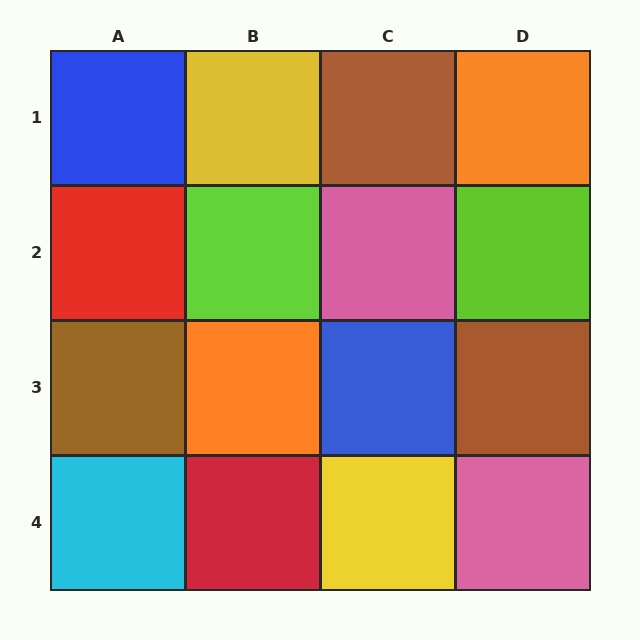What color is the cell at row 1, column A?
Blue.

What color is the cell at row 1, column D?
Orange.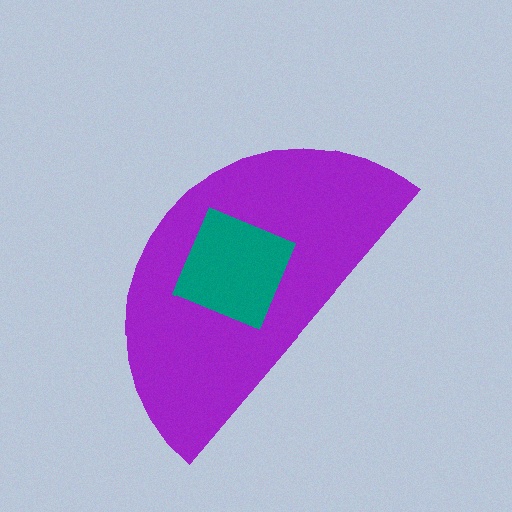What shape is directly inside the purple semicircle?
The teal diamond.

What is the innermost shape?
The teal diamond.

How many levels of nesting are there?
2.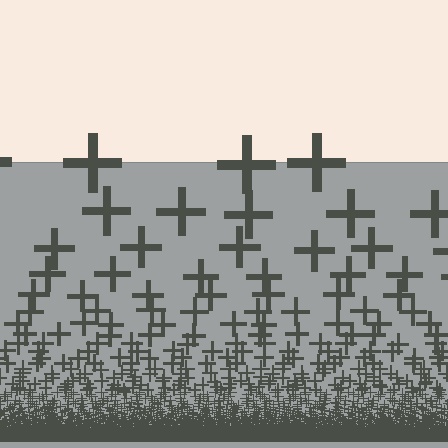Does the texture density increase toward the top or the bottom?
Density increases toward the bottom.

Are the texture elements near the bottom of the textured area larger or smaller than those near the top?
Smaller. The gradient is inverted — elements near the bottom are smaller and denser.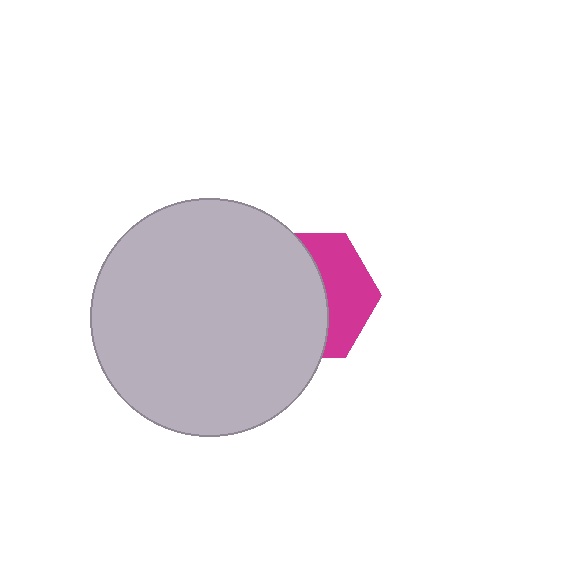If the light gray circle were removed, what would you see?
You would see the complete magenta hexagon.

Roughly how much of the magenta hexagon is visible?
A small part of it is visible (roughly 40%).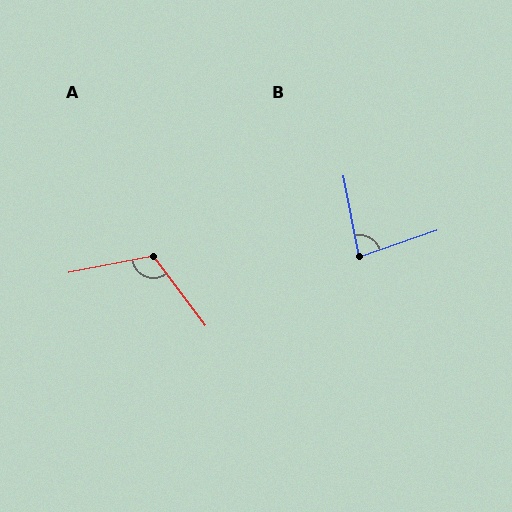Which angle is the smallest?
B, at approximately 82 degrees.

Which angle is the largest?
A, at approximately 115 degrees.